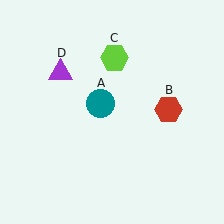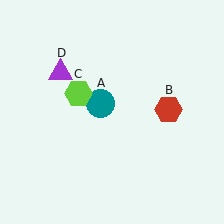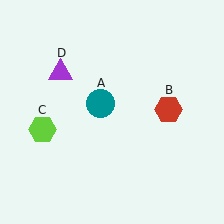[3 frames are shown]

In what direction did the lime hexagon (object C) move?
The lime hexagon (object C) moved down and to the left.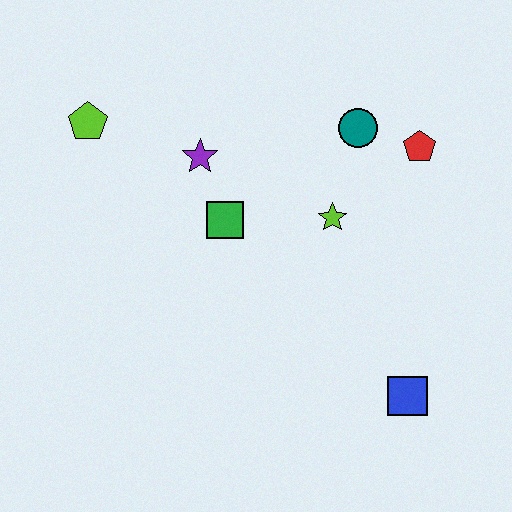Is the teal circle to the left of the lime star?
No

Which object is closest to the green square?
The purple star is closest to the green square.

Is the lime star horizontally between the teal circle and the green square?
Yes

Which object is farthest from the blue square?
The lime pentagon is farthest from the blue square.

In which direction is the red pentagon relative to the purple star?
The red pentagon is to the right of the purple star.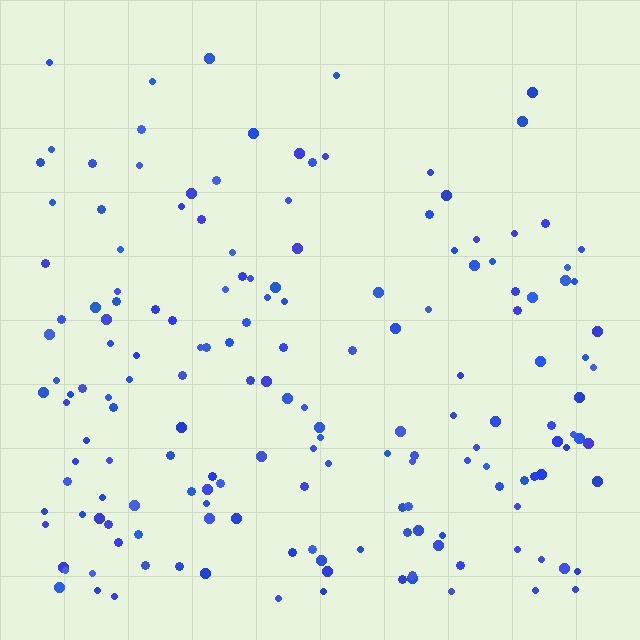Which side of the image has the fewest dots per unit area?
The top.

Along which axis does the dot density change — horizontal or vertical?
Vertical.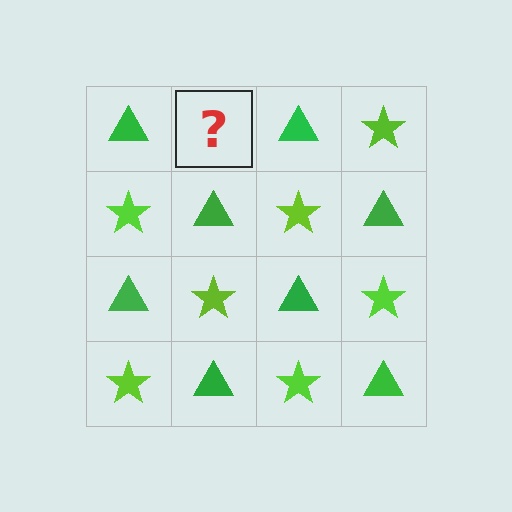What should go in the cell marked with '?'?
The missing cell should contain a lime star.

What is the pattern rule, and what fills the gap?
The rule is that it alternates green triangle and lime star in a checkerboard pattern. The gap should be filled with a lime star.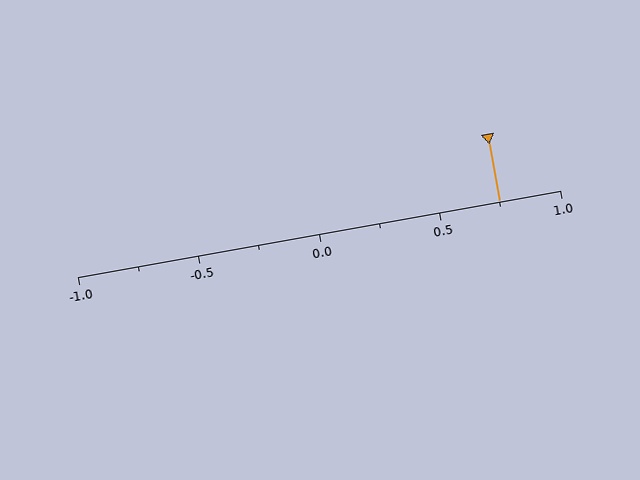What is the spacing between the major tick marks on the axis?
The major ticks are spaced 0.5 apart.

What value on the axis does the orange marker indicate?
The marker indicates approximately 0.75.